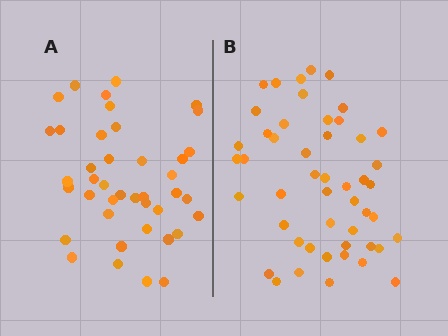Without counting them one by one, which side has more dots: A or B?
Region B (the right region) has more dots.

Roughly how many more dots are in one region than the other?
Region B has roughly 8 or so more dots than region A.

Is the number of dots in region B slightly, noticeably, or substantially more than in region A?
Region B has only slightly more — the two regions are fairly close. The ratio is roughly 1.2 to 1.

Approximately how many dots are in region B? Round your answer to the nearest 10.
About 50 dots. (The exact count is 49, which rounds to 50.)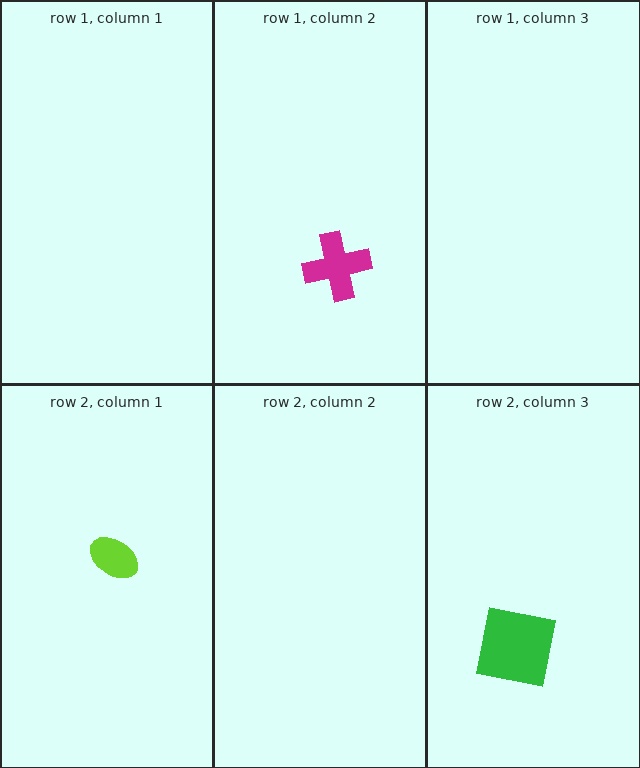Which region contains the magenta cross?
The row 1, column 2 region.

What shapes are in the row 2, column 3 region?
The green square.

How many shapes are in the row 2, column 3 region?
1.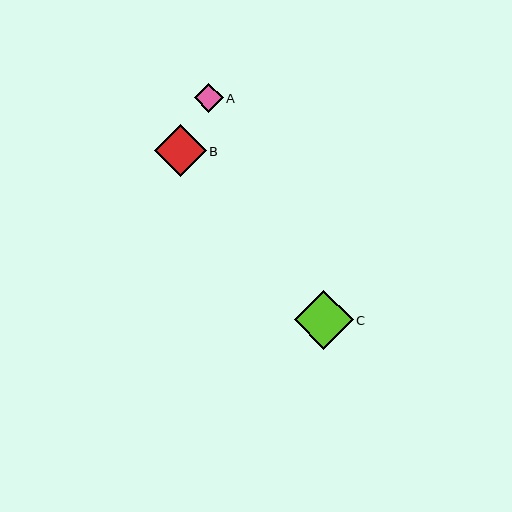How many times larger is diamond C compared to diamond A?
Diamond C is approximately 2.1 times the size of diamond A.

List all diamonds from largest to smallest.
From largest to smallest: C, B, A.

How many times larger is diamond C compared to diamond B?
Diamond C is approximately 1.1 times the size of diamond B.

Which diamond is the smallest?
Diamond A is the smallest with a size of approximately 28 pixels.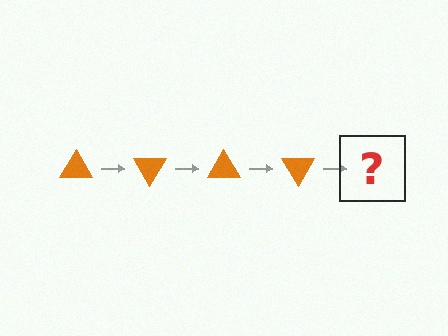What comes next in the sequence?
The next element should be an orange triangle rotated 240 degrees.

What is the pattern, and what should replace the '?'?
The pattern is that the triangle rotates 60 degrees each step. The '?' should be an orange triangle rotated 240 degrees.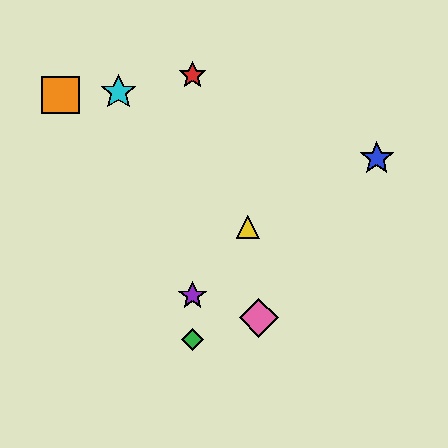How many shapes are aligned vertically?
3 shapes (the red star, the green diamond, the purple star) are aligned vertically.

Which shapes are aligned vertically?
The red star, the green diamond, the purple star are aligned vertically.